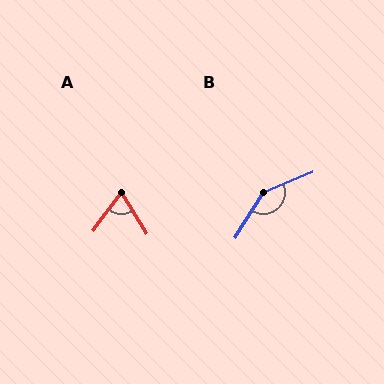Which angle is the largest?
B, at approximately 145 degrees.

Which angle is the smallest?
A, at approximately 68 degrees.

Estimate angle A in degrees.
Approximately 68 degrees.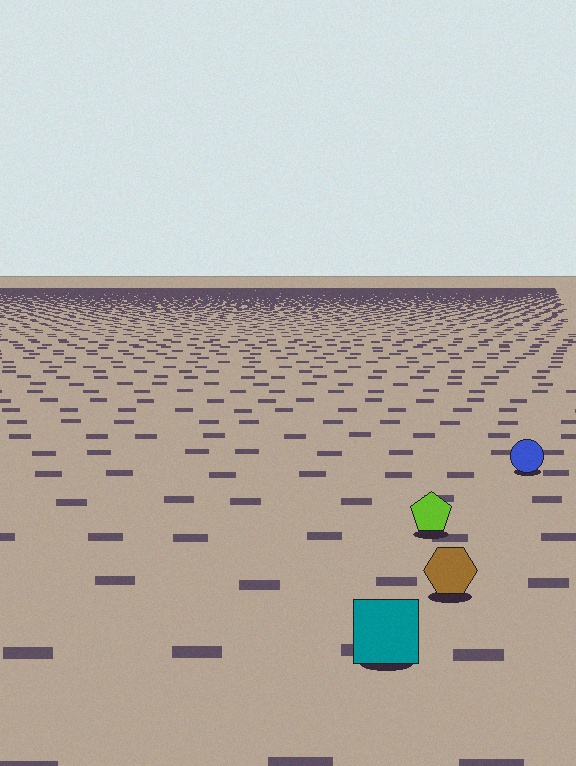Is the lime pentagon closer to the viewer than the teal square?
No. The teal square is closer — you can tell from the texture gradient: the ground texture is coarser near it.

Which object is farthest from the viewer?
The blue circle is farthest from the viewer. It appears smaller and the ground texture around it is denser.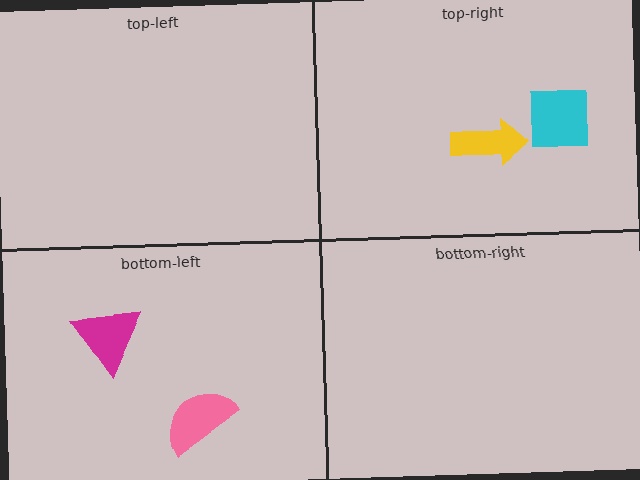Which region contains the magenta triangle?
The bottom-left region.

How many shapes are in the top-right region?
2.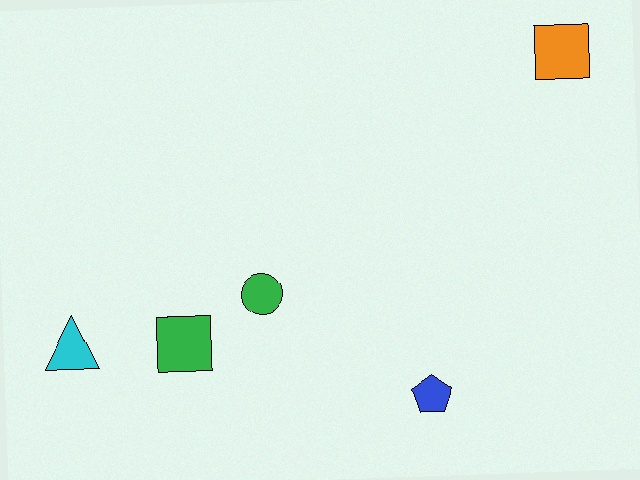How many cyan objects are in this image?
There is 1 cyan object.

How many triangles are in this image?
There is 1 triangle.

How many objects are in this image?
There are 5 objects.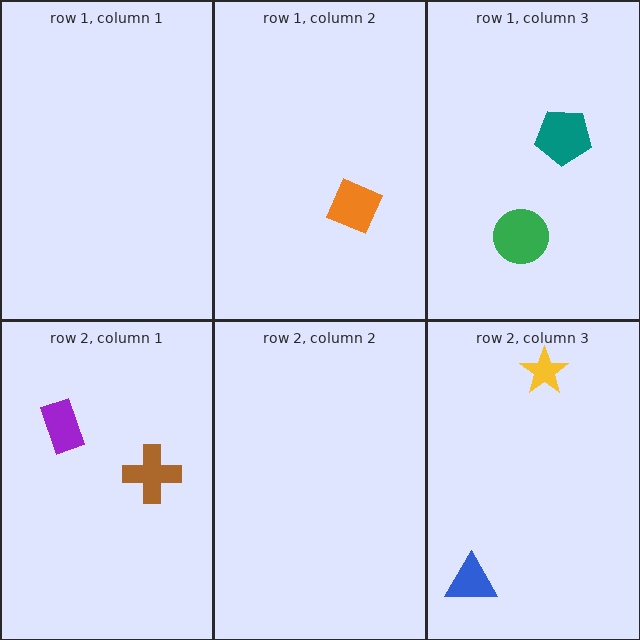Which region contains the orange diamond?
The row 1, column 2 region.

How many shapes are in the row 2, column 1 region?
2.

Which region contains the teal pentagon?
The row 1, column 3 region.